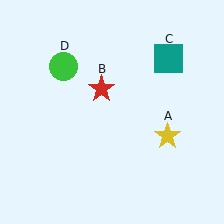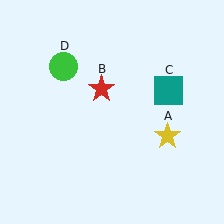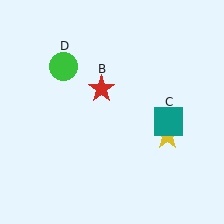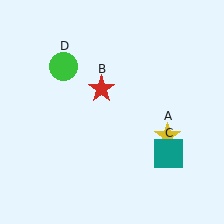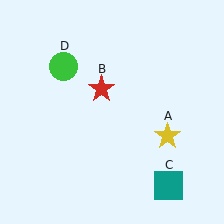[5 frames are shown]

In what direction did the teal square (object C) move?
The teal square (object C) moved down.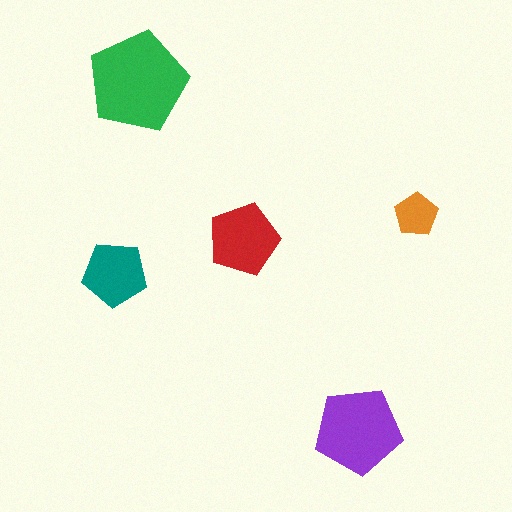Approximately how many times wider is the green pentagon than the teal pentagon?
About 1.5 times wider.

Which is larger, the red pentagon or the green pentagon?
The green one.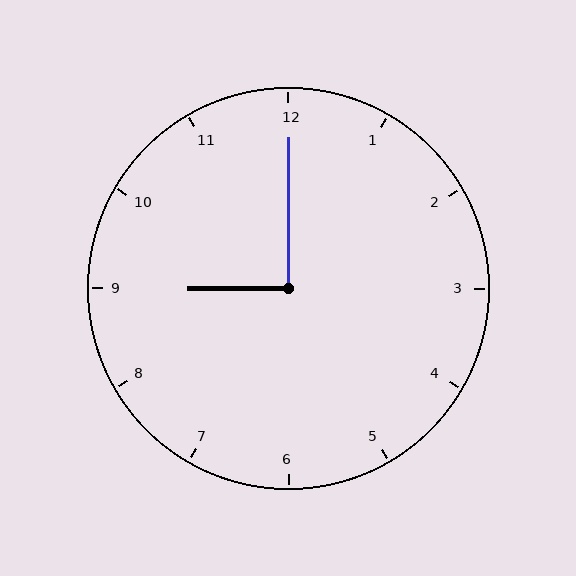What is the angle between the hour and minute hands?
Approximately 90 degrees.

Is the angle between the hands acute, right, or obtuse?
It is right.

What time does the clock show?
9:00.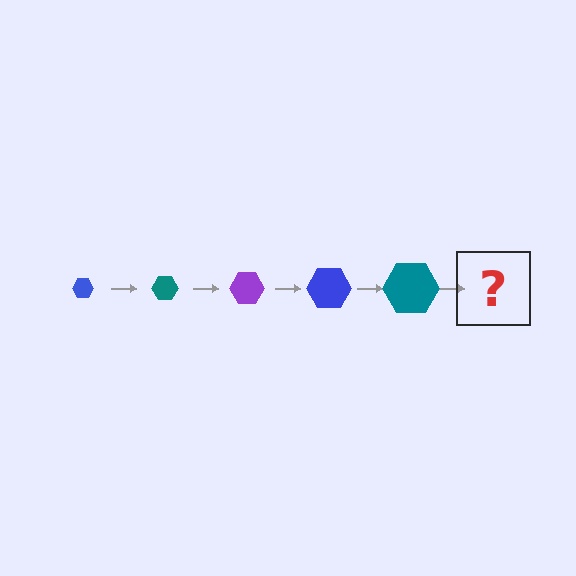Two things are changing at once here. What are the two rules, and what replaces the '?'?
The two rules are that the hexagon grows larger each step and the color cycles through blue, teal, and purple. The '?' should be a purple hexagon, larger than the previous one.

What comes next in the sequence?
The next element should be a purple hexagon, larger than the previous one.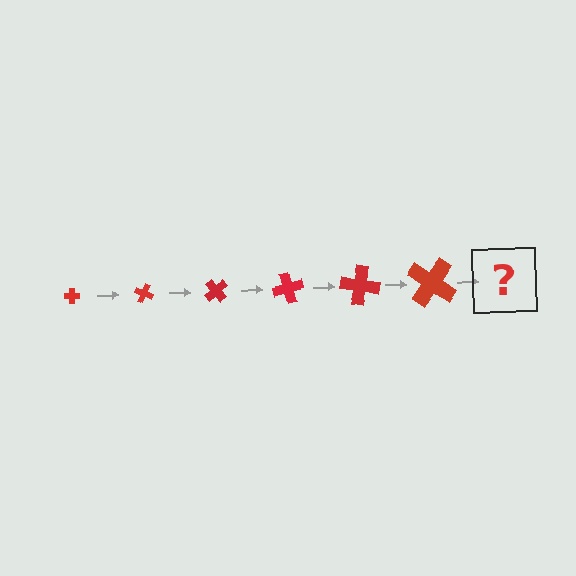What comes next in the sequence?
The next element should be a cross, larger than the previous one and rotated 150 degrees from the start.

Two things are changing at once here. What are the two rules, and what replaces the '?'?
The two rules are that the cross grows larger each step and it rotates 25 degrees each step. The '?' should be a cross, larger than the previous one and rotated 150 degrees from the start.